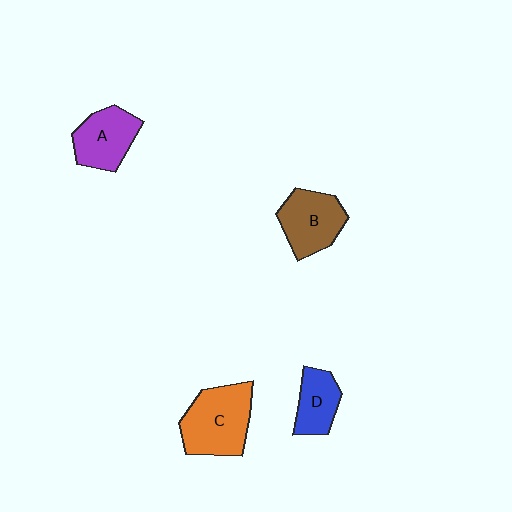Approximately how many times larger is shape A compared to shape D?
Approximately 1.3 times.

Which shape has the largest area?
Shape C (orange).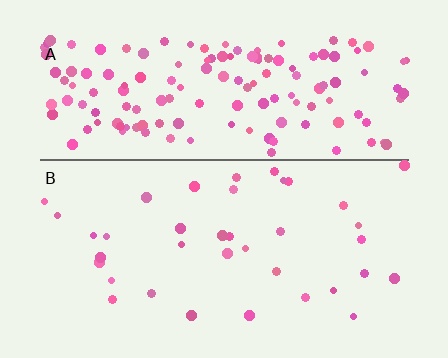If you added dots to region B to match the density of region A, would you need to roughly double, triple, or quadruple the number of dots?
Approximately quadruple.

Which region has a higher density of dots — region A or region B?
A (the top).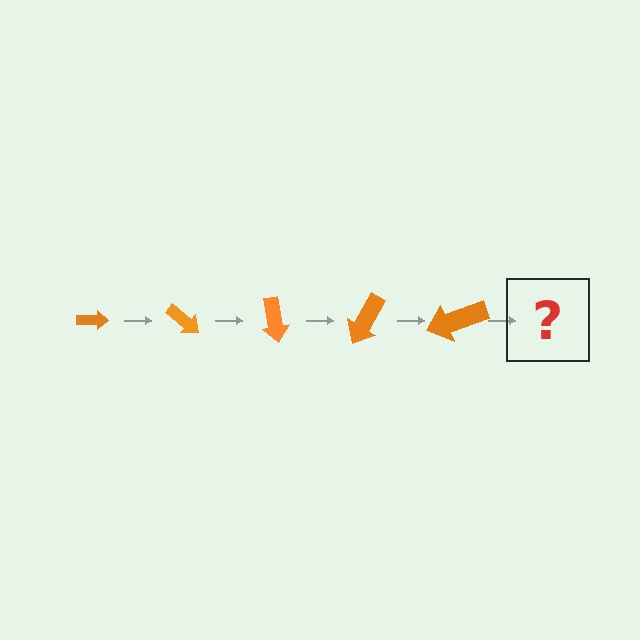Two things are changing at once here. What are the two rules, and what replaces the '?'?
The two rules are that the arrow grows larger each step and it rotates 40 degrees each step. The '?' should be an arrow, larger than the previous one and rotated 200 degrees from the start.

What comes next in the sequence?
The next element should be an arrow, larger than the previous one and rotated 200 degrees from the start.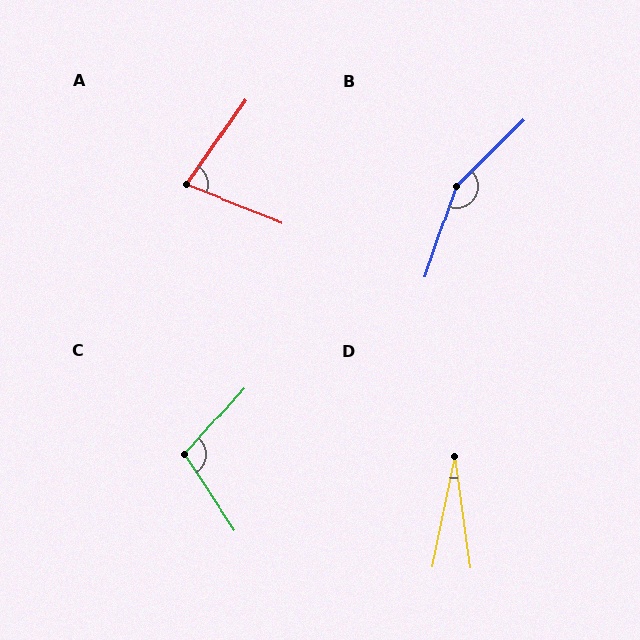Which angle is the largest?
B, at approximately 153 degrees.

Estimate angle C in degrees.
Approximately 105 degrees.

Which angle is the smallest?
D, at approximately 20 degrees.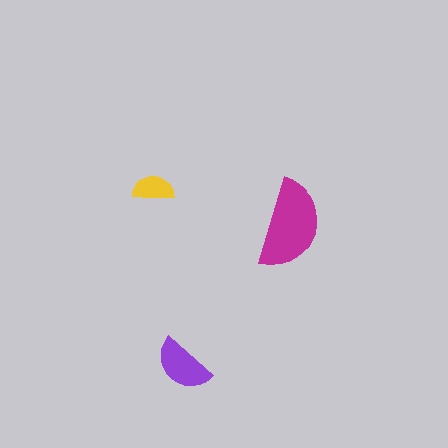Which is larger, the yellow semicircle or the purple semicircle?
The purple one.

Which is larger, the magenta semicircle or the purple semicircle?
The magenta one.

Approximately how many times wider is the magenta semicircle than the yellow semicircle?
About 2 times wider.